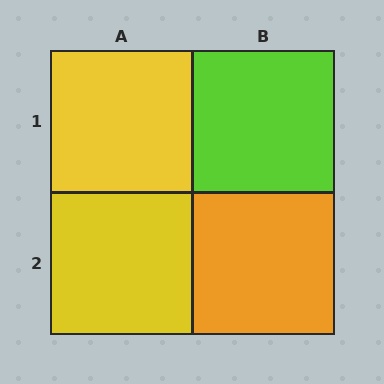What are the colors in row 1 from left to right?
Yellow, lime.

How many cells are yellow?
2 cells are yellow.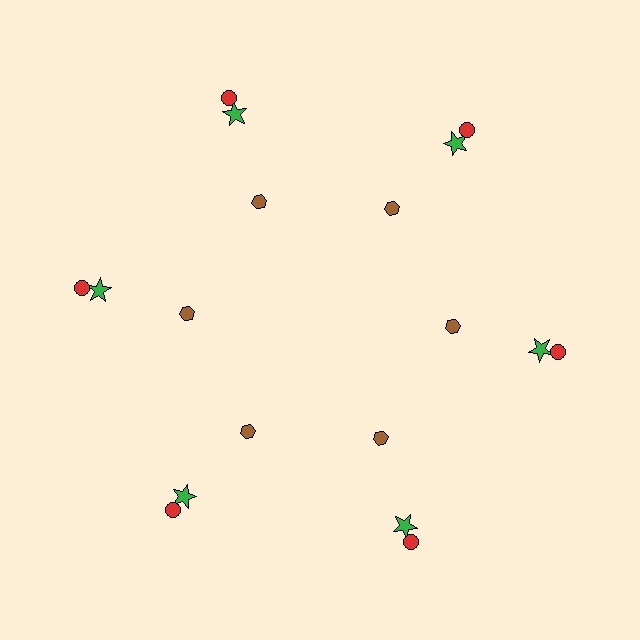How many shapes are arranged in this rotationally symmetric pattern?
There are 18 shapes, arranged in 6 groups of 3.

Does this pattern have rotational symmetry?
Yes, this pattern has 6-fold rotational symmetry. It looks the same after rotating 60 degrees around the center.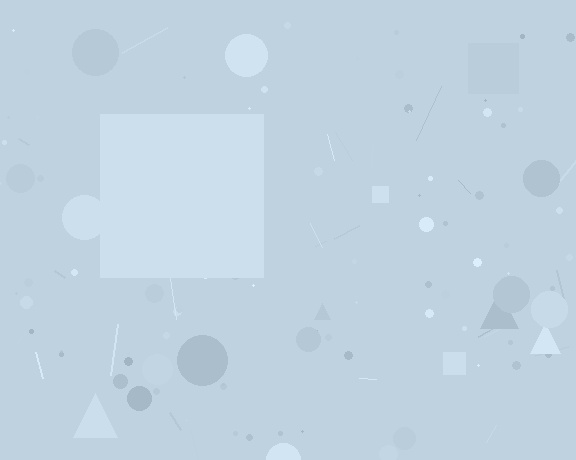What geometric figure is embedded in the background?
A square is embedded in the background.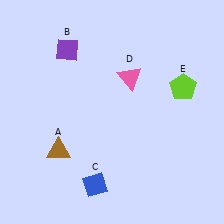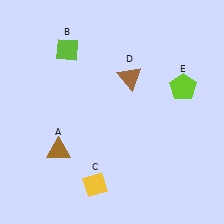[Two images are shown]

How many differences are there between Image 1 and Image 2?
There are 3 differences between the two images.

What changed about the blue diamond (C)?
In Image 1, C is blue. In Image 2, it changed to yellow.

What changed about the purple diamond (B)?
In Image 1, B is purple. In Image 2, it changed to lime.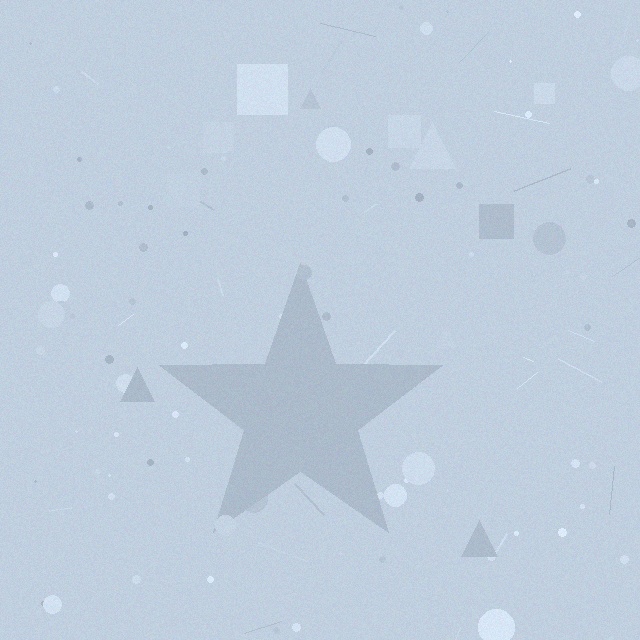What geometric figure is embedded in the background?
A star is embedded in the background.